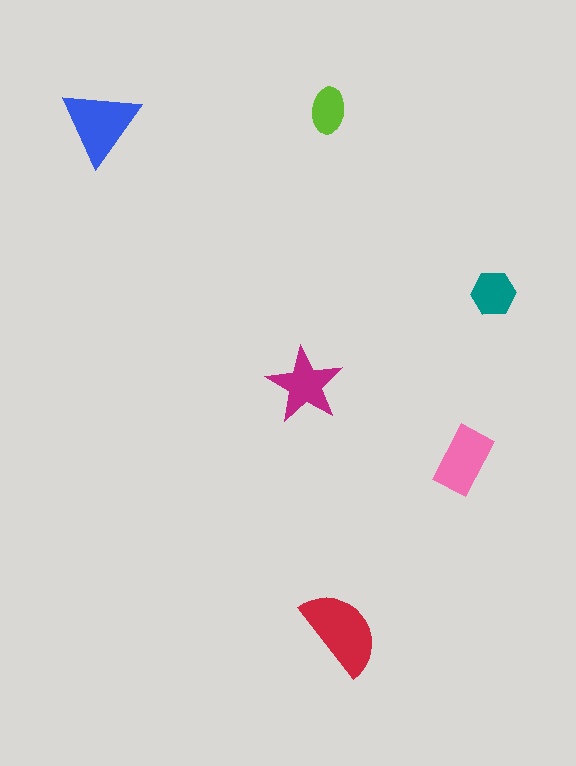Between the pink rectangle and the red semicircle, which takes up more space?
The red semicircle.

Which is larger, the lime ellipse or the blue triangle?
The blue triangle.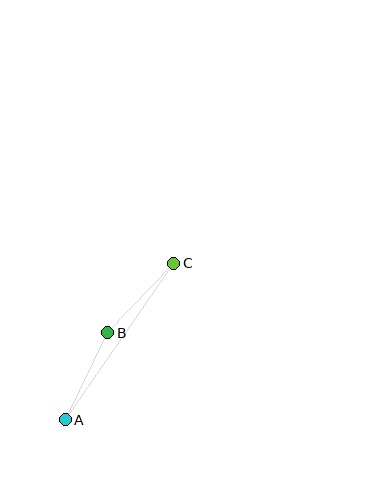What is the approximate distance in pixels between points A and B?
The distance between A and B is approximately 97 pixels.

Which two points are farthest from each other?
Points A and C are farthest from each other.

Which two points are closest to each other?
Points B and C are closest to each other.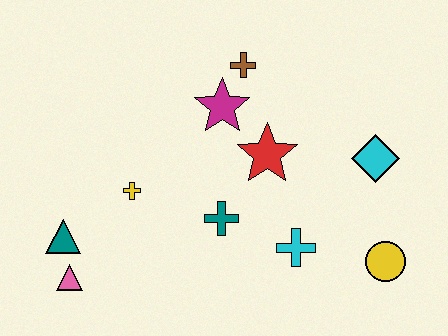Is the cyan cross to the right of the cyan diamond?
No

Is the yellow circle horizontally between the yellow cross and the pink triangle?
No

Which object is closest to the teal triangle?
The pink triangle is closest to the teal triangle.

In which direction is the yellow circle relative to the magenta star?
The yellow circle is to the right of the magenta star.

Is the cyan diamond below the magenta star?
Yes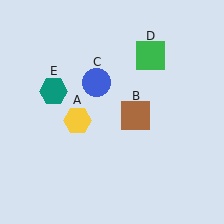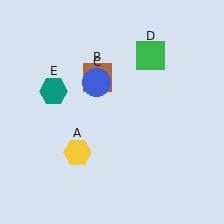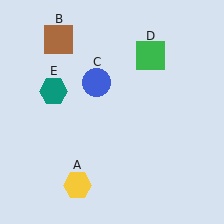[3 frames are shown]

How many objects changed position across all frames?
2 objects changed position: yellow hexagon (object A), brown square (object B).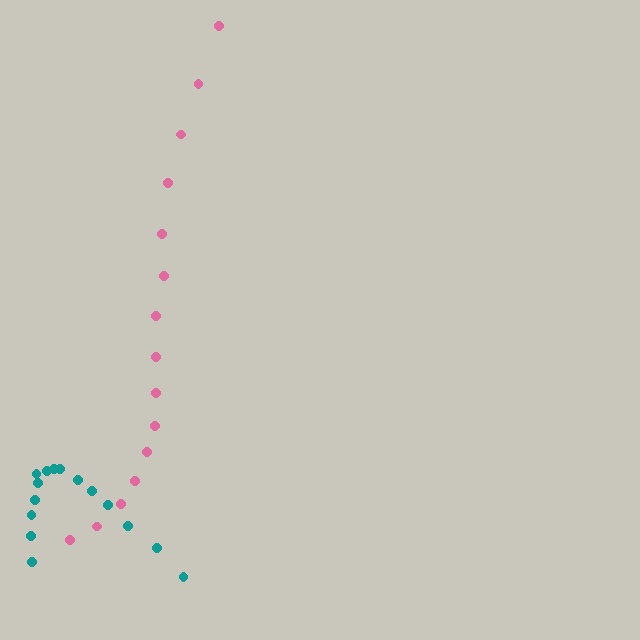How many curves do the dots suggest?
There are 2 distinct paths.